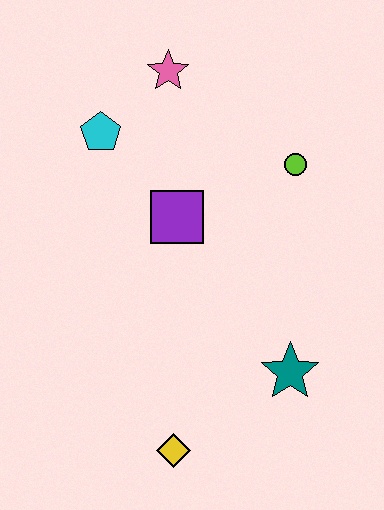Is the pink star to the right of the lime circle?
No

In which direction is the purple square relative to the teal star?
The purple square is above the teal star.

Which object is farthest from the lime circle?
The yellow diamond is farthest from the lime circle.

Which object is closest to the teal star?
The yellow diamond is closest to the teal star.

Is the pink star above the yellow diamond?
Yes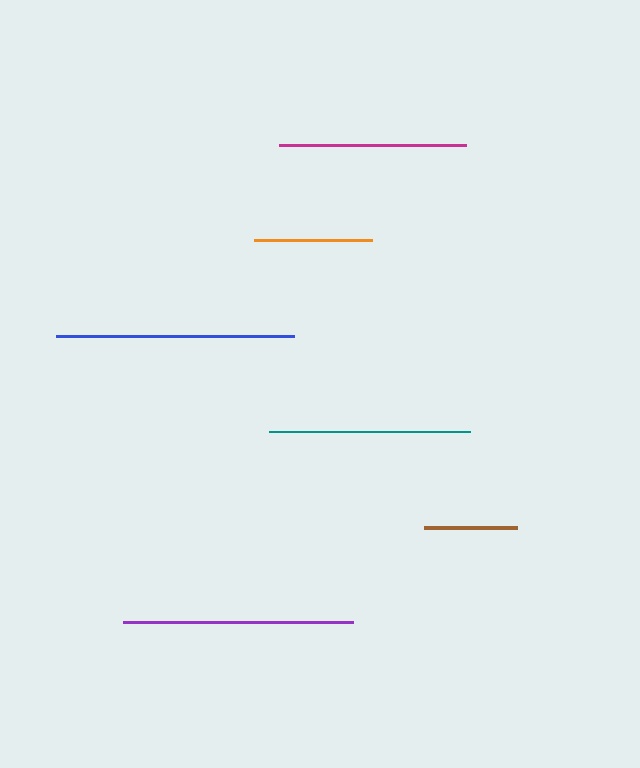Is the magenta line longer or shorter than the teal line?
The teal line is longer than the magenta line.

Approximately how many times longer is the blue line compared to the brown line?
The blue line is approximately 2.5 times the length of the brown line.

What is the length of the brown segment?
The brown segment is approximately 93 pixels long.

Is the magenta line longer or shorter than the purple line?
The purple line is longer than the magenta line.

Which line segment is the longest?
The blue line is the longest at approximately 238 pixels.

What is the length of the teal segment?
The teal segment is approximately 201 pixels long.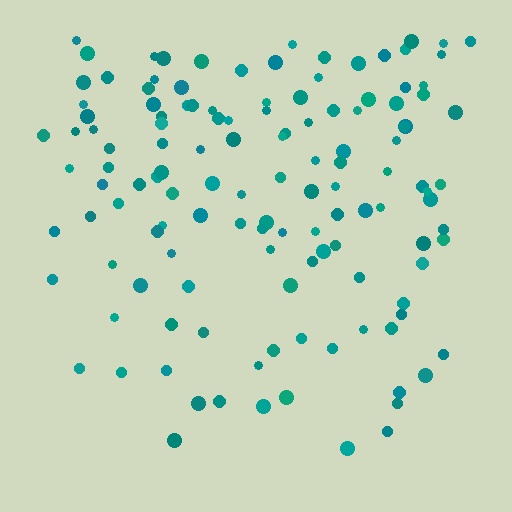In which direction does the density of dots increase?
From bottom to top, with the top side densest.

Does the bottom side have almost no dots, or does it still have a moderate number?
Still a moderate number, just noticeably fewer than the top.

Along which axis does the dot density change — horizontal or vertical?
Vertical.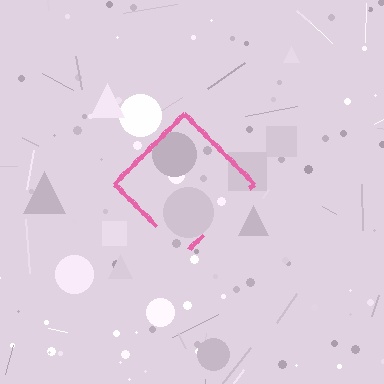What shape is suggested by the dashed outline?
The dashed outline suggests a diamond.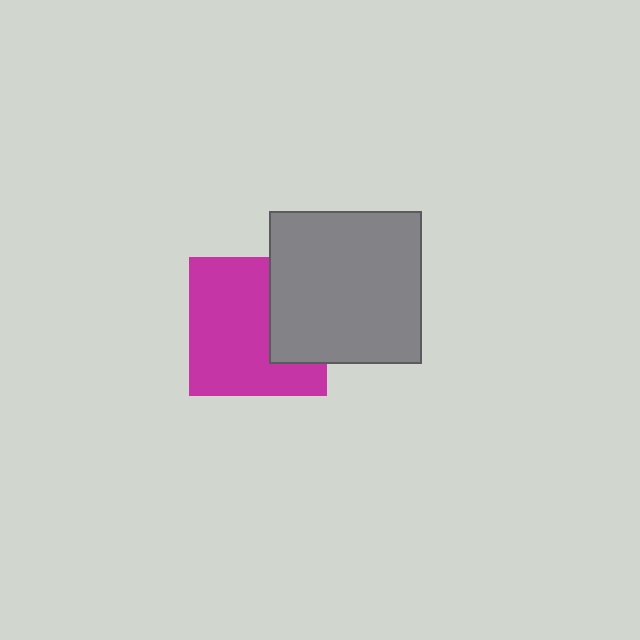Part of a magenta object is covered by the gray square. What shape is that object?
It is a square.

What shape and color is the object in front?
The object in front is a gray square.